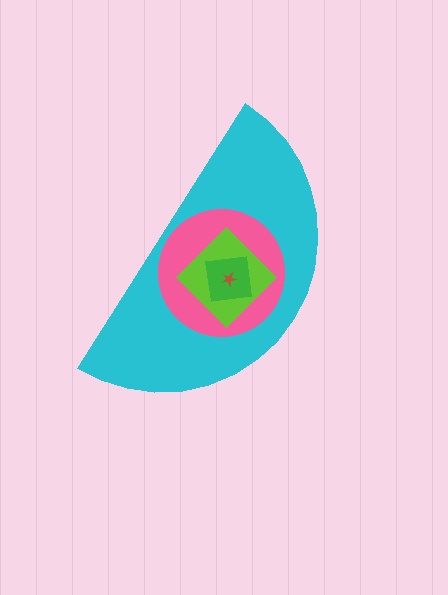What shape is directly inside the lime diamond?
The green square.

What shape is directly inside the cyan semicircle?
The pink circle.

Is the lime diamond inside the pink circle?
Yes.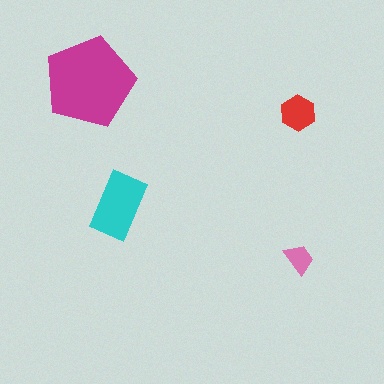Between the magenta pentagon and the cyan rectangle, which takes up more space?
The magenta pentagon.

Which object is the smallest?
The pink trapezoid.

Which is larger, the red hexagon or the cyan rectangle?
The cyan rectangle.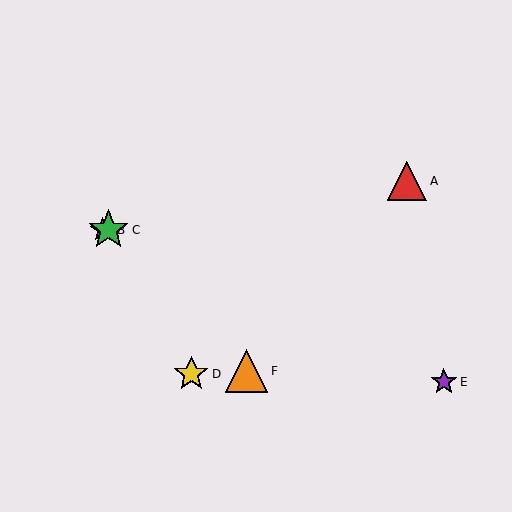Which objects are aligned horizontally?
Objects B, C are aligned horizontally.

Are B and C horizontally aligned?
Yes, both are at y≈230.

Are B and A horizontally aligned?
No, B is at y≈230 and A is at y≈181.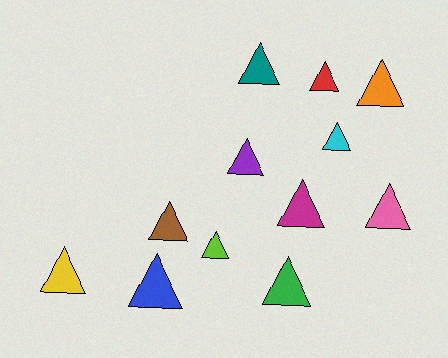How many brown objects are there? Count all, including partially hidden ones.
There is 1 brown object.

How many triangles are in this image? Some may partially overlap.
There are 12 triangles.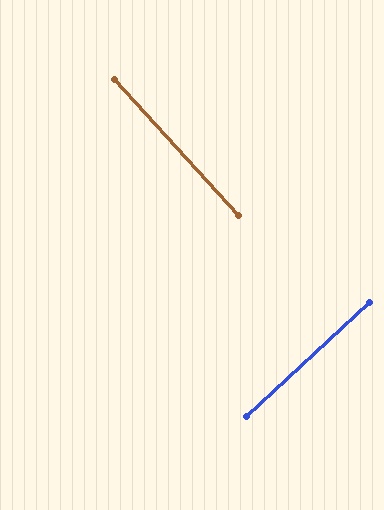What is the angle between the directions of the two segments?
Approximately 89 degrees.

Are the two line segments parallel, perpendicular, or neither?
Perpendicular — they meet at approximately 89°.